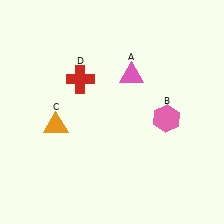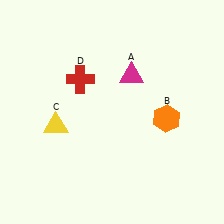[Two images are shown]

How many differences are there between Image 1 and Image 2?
There are 3 differences between the two images.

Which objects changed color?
A changed from pink to magenta. B changed from pink to orange. C changed from orange to yellow.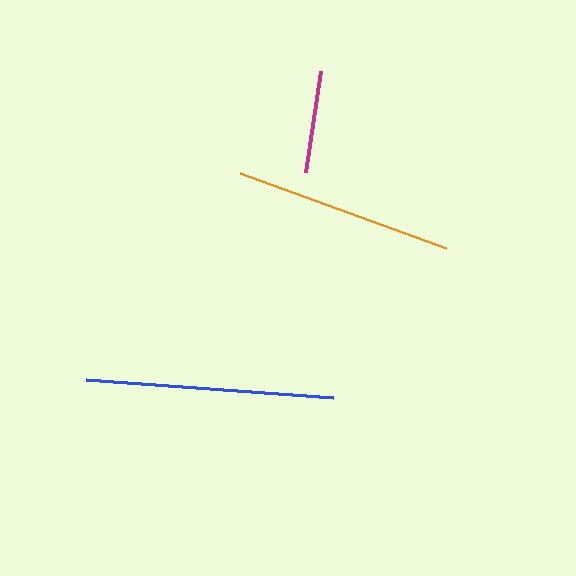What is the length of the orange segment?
The orange segment is approximately 219 pixels long.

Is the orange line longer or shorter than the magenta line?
The orange line is longer than the magenta line.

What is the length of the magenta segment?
The magenta segment is approximately 102 pixels long.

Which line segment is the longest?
The blue line is the longest at approximately 248 pixels.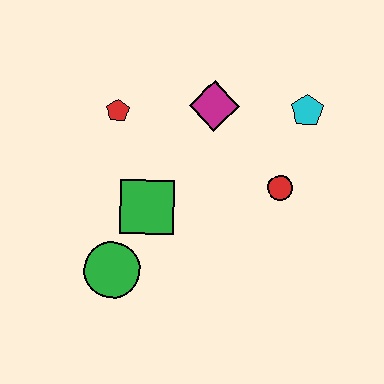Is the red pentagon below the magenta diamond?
Yes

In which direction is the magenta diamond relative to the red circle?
The magenta diamond is above the red circle.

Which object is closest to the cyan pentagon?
The red circle is closest to the cyan pentagon.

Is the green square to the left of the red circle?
Yes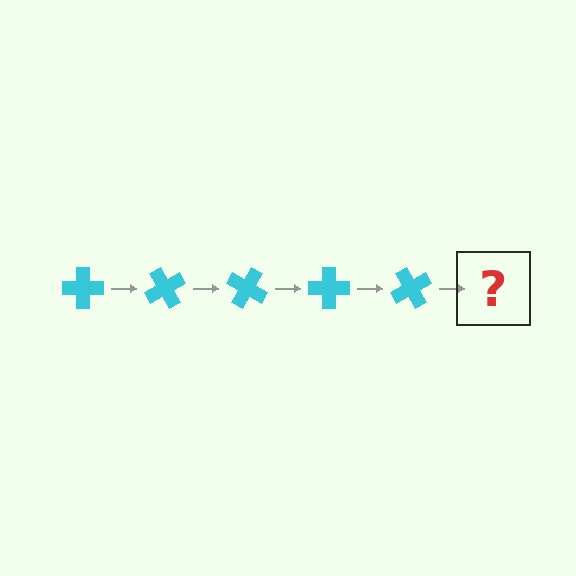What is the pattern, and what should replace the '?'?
The pattern is that the cross rotates 60 degrees each step. The '?' should be a cyan cross rotated 300 degrees.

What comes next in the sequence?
The next element should be a cyan cross rotated 300 degrees.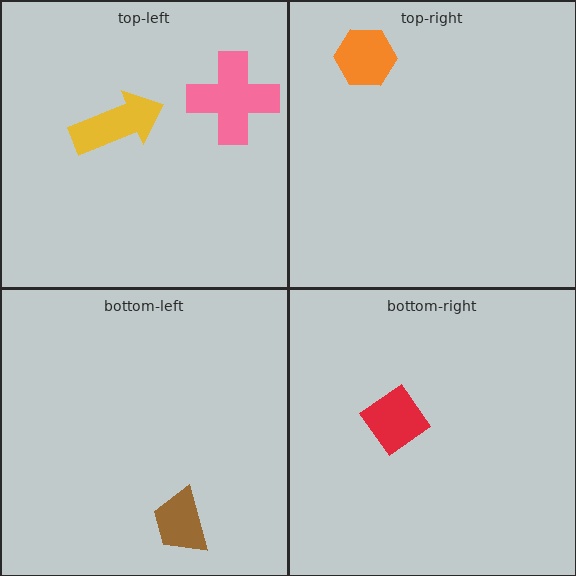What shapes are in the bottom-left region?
The brown trapezoid.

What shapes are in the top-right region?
The orange hexagon.